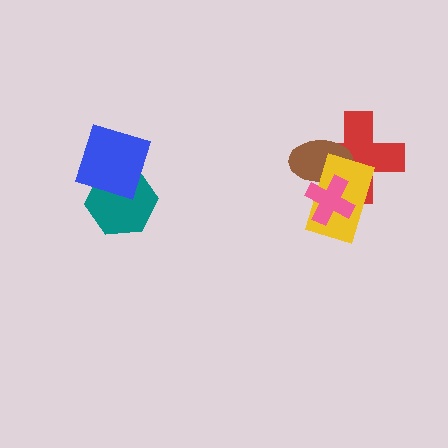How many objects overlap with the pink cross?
3 objects overlap with the pink cross.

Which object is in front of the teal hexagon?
The blue diamond is in front of the teal hexagon.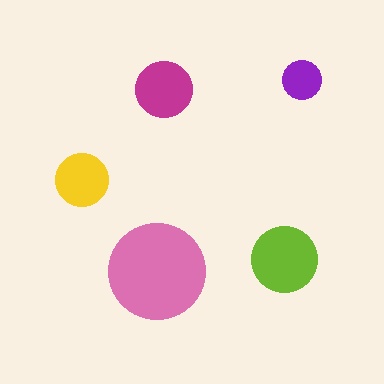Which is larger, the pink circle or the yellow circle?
The pink one.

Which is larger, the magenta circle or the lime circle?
The lime one.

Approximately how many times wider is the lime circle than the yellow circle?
About 1.5 times wider.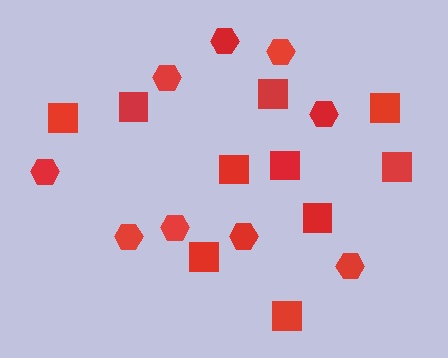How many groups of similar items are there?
There are 2 groups: one group of squares (10) and one group of hexagons (9).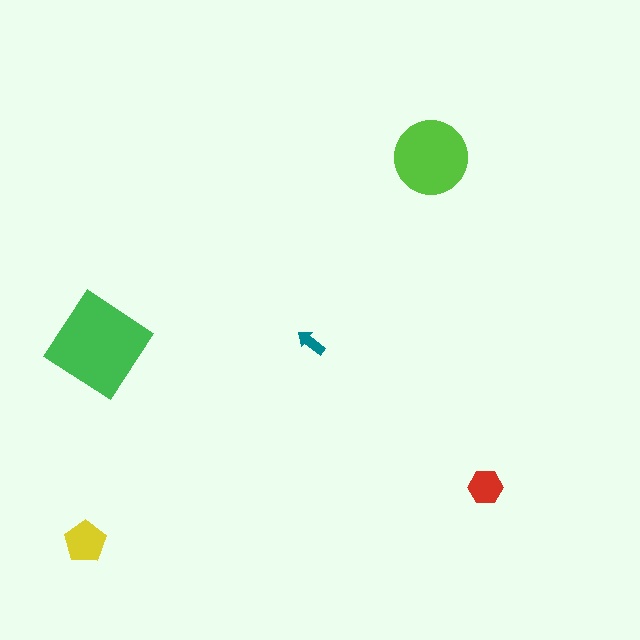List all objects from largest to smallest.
The green diamond, the lime circle, the yellow pentagon, the red hexagon, the teal arrow.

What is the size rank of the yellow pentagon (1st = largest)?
3rd.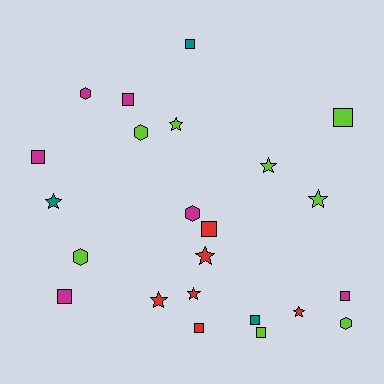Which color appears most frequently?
Lime, with 8 objects.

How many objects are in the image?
There are 23 objects.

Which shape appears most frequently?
Square, with 10 objects.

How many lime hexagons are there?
There are 3 lime hexagons.